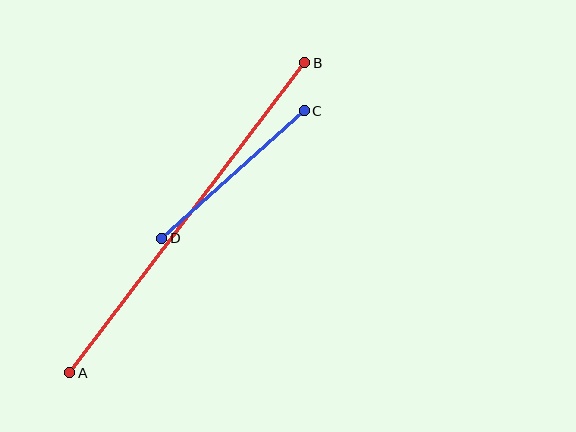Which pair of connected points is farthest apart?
Points A and B are farthest apart.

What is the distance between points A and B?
The distance is approximately 389 pixels.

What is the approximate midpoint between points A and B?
The midpoint is at approximately (187, 218) pixels.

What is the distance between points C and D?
The distance is approximately 191 pixels.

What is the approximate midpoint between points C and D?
The midpoint is at approximately (233, 174) pixels.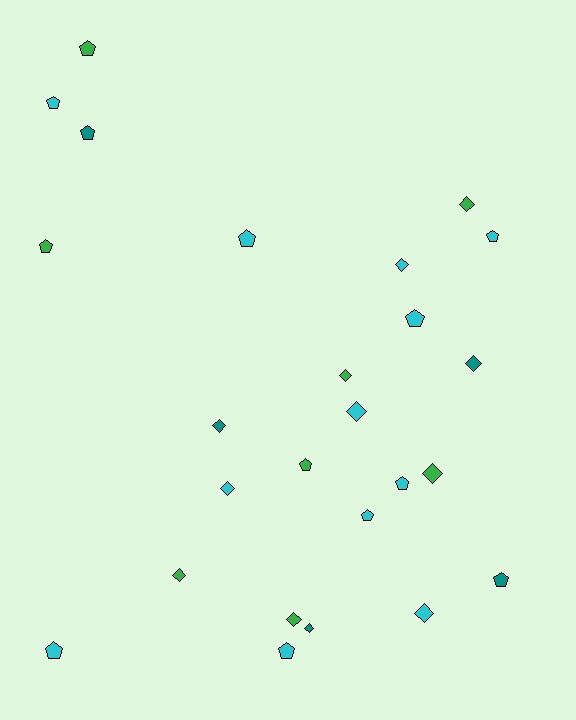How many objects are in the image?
There are 25 objects.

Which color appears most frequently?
Cyan, with 12 objects.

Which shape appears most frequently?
Pentagon, with 13 objects.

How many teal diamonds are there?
There are 3 teal diamonds.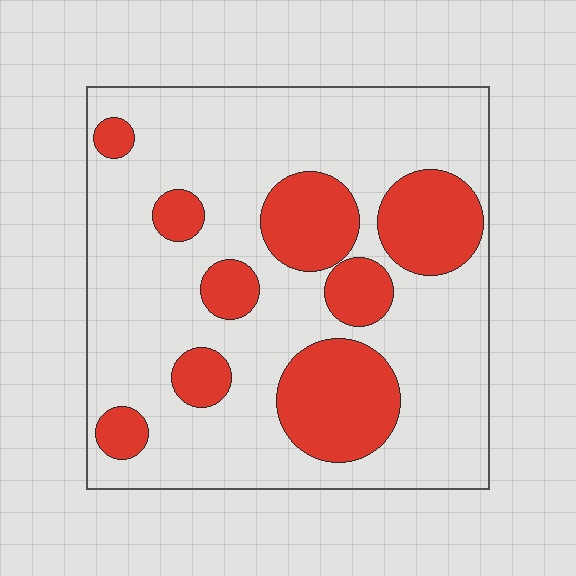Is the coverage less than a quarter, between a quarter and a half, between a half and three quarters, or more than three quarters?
Between a quarter and a half.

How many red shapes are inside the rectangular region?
9.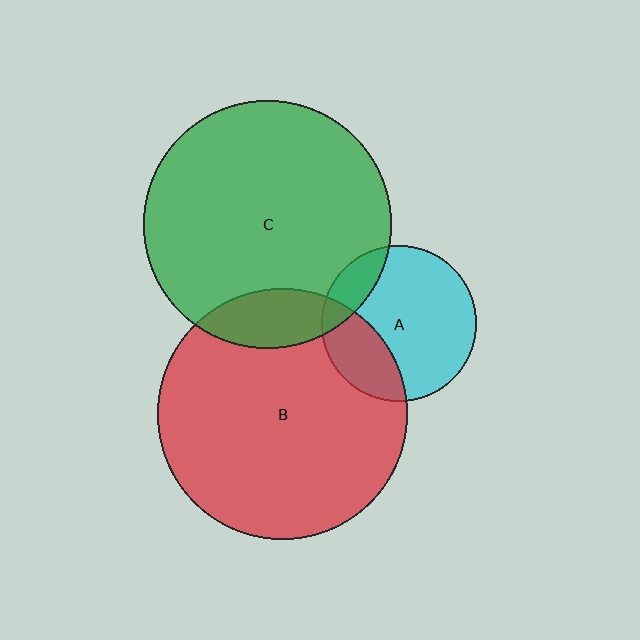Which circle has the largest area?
Circle B (red).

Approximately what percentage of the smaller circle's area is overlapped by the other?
Approximately 15%.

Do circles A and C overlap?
Yes.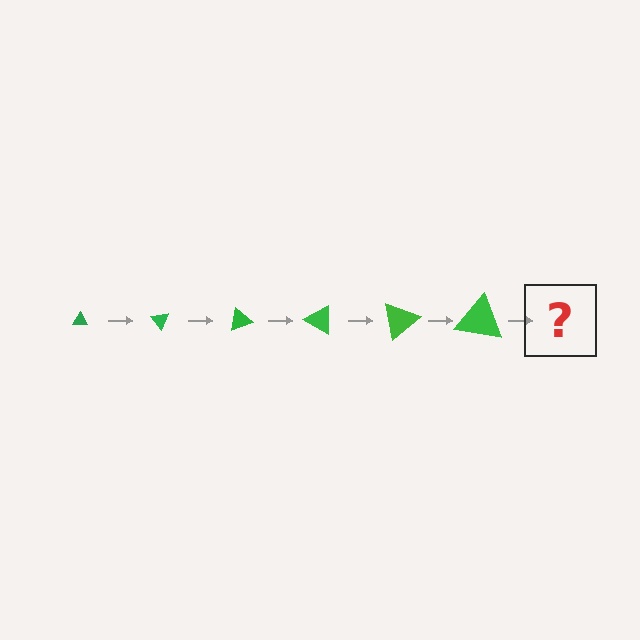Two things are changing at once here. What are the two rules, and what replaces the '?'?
The two rules are that the triangle grows larger each step and it rotates 50 degrees each step. The '?' should be a triangle, larger than the previous one and rotated 300 degrees from the start.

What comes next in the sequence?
The next element should be a triangle, larger than the previous one and rotated 300 degrees from the start.